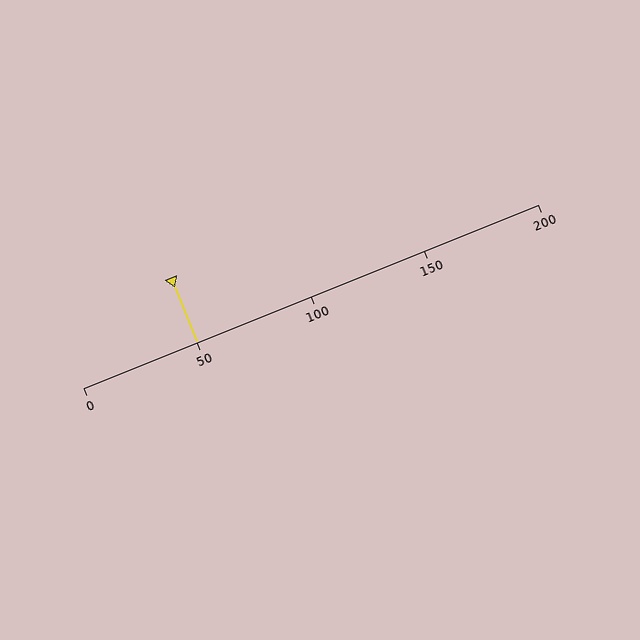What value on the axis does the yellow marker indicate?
The marker indicates approximately 50.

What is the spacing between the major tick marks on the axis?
The major ticks are spaced 50 apart.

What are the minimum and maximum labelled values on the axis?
The axis runs from 0 to 200.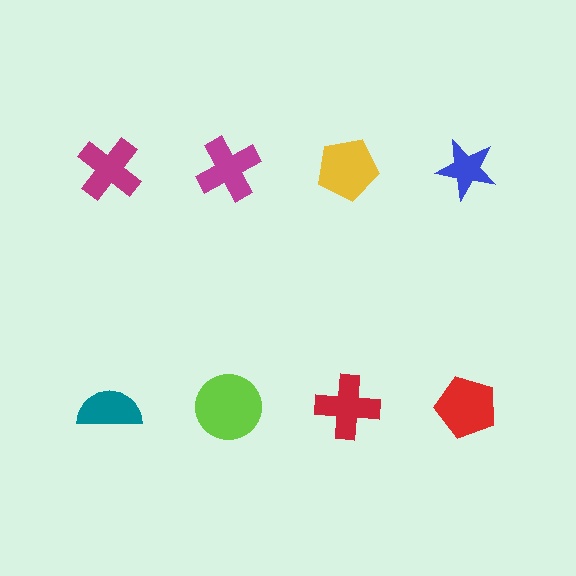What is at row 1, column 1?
A magenta cross.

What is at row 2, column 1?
A teal semicircle.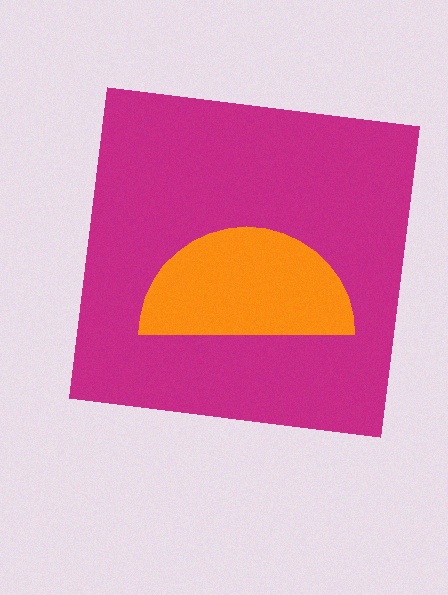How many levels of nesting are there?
2.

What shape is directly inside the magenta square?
The orange semicircle.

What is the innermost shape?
The orange semicircle.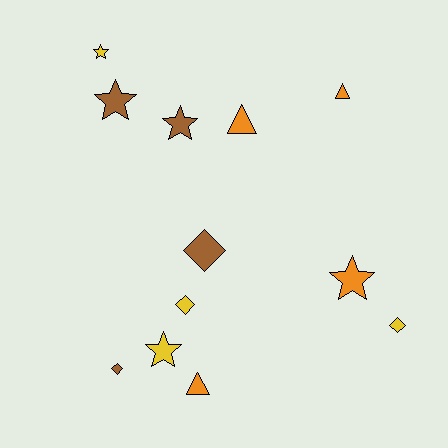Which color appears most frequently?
Brown, with 4 objects.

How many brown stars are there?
There are 2 brown stars.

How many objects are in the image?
There are 12 objects.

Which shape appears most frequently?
Star, with 5 objects.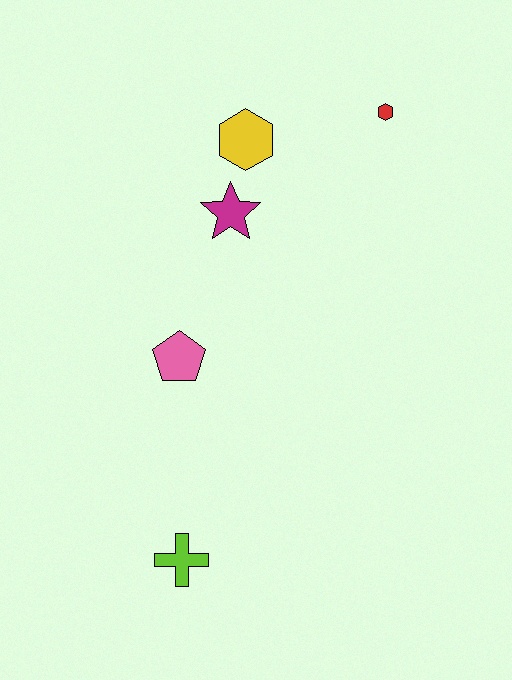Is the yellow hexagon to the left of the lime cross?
No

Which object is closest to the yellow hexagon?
The magenta star is closest to the yellow hexagon.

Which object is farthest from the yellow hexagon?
The lime cross is farthest from the yellow hexagon.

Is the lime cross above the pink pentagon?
No